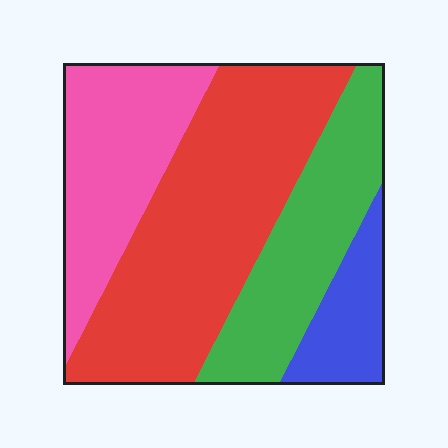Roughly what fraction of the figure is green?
Green covers around 25% of the figure.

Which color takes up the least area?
Blue, at roughly 10%.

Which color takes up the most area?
Red, at roughly 45%.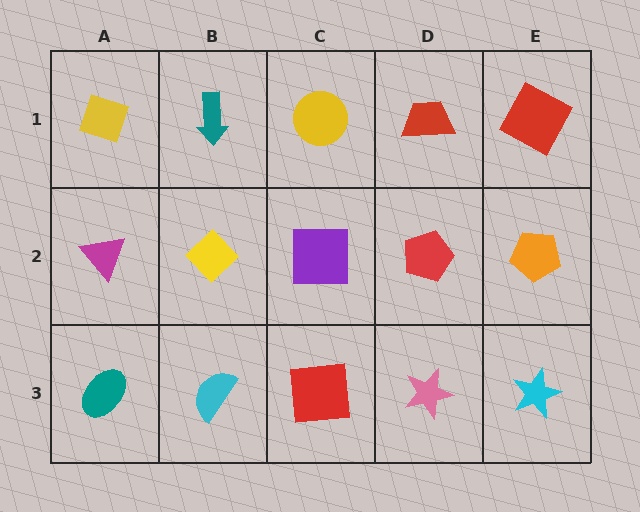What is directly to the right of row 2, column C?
A red pentagon.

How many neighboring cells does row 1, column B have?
3.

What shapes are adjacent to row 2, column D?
A red trapezoid (row 1, column D), a pink star (row 3, column D), a purple square (row 2, column C), an orange pentagon (row 2, column E).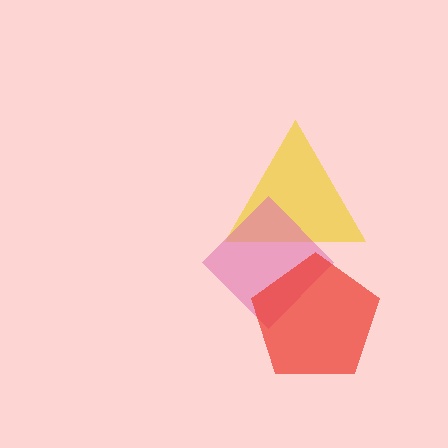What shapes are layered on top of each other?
The layered shapes are: a yellow triangle, a pink diamond, a red pentagon.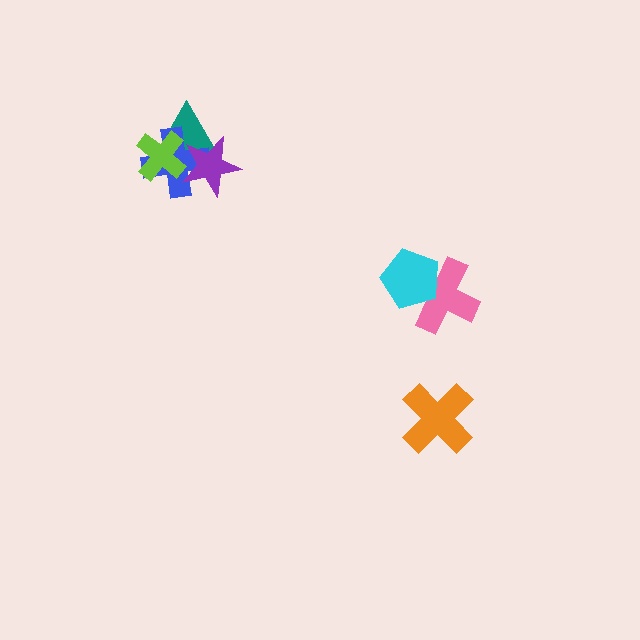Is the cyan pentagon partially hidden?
No, no other shape covers it.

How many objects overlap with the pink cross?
1 object overlaps with the pink cross.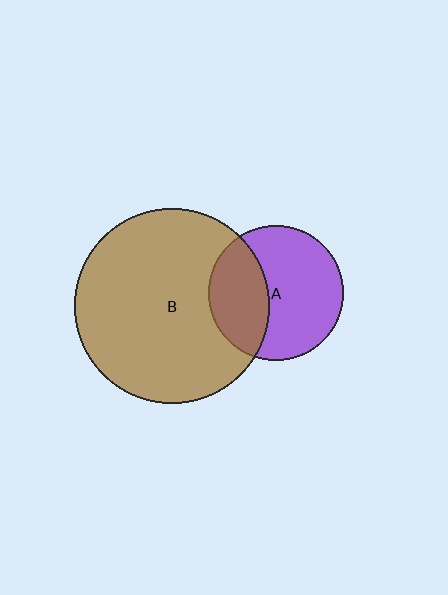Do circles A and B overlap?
Yes.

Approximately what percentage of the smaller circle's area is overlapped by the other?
Approximately 35%.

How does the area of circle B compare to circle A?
Approximately 2.1 times.